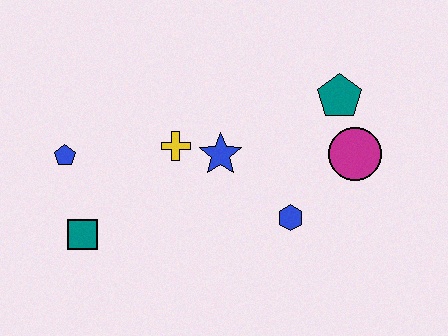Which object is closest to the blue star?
The yellow cross is closest to the blue star.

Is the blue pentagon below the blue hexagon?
No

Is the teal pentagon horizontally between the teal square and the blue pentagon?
No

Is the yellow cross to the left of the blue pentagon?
No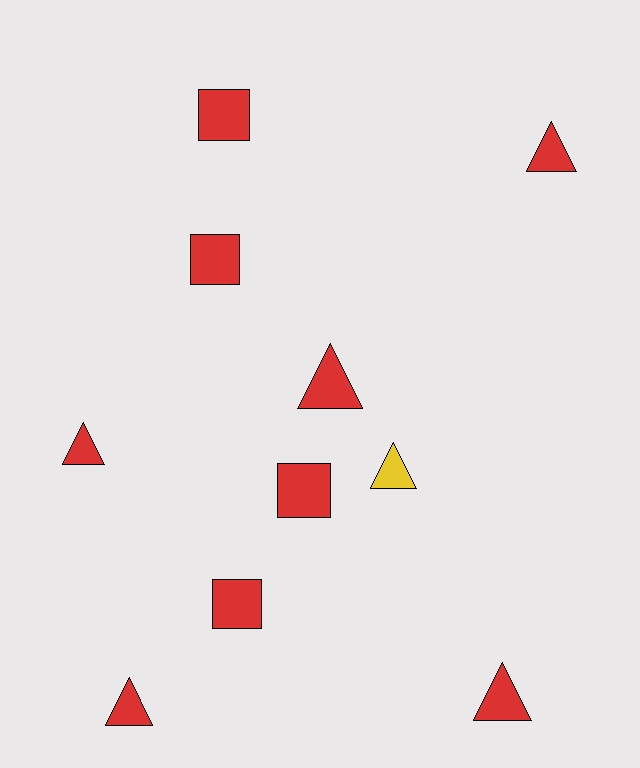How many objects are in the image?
There are 10 objects.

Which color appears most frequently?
Red, with 9 objects.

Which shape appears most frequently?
Triangle, with 6 objects.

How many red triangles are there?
There are 5 red triangles.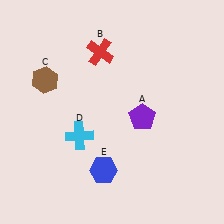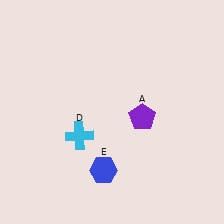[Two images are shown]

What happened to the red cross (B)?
The red cross (B) was removed in Image 2. It was in the top-left area of Image 1.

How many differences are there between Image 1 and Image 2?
There are 2 differences between the two images.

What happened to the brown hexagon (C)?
The brown hexagon (C) was removed in Image 2. It was in the top-left area of Image 1.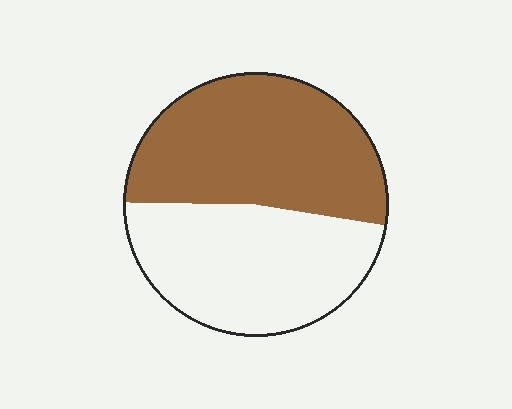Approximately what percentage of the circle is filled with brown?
Approximately 50%.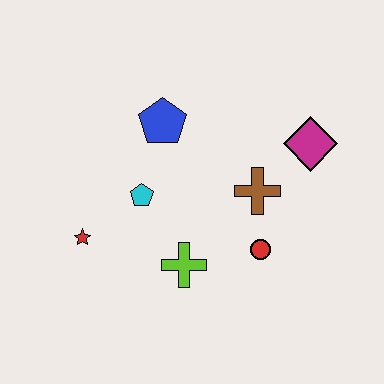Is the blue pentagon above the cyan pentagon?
Yes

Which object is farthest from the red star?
The magenta diamond is farthest from the red star.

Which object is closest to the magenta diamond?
The brown cross is closest to the magenta diamond.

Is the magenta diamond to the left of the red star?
No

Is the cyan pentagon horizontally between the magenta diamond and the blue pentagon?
No